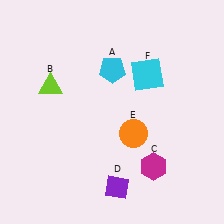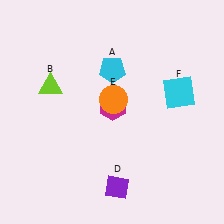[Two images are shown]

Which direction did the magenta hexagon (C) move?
The magenta hexagon (C) moved up.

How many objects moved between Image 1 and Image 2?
3 objects moved between the two images.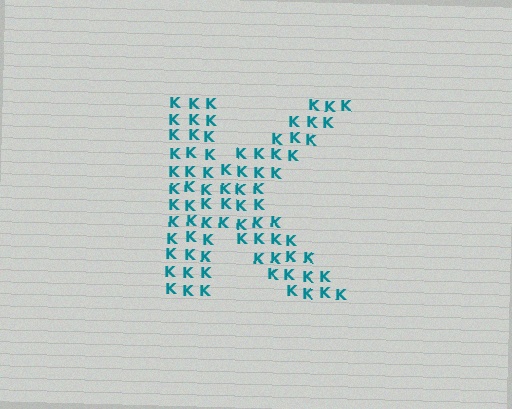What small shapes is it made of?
It is made of small letter K's.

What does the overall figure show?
The overall figure shows the letter K.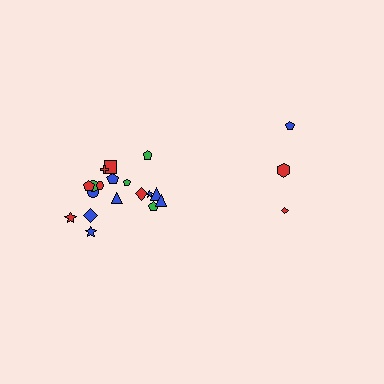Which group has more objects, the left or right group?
The left group.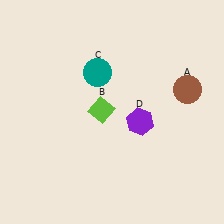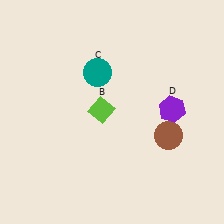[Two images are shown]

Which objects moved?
The objects that moved are: the brown circle (A), the purple hexagon (D).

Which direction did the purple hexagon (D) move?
The purple hexagon (D) moved right.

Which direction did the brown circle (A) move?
The brown circle (A) moved down.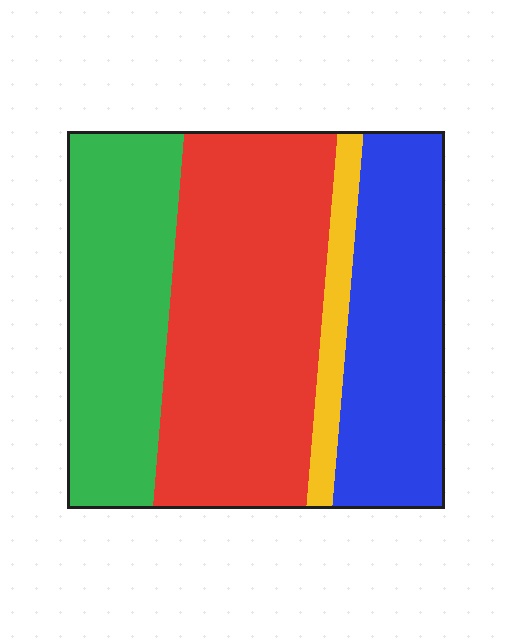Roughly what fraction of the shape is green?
Green takes up about one quarter (1/4) of the shape.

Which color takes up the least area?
Yellow, at roughly 5%.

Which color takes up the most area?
Red, at roughly 40%.